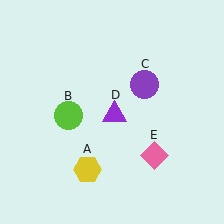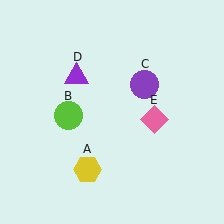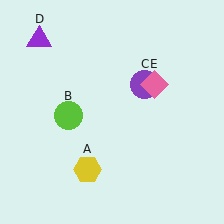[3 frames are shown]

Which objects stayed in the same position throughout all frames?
Yellow hexagon (object A) and lime circle (object B) and purple circle (object C) remained stationary.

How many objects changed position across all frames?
2 objects changed position: purple triangle (object D), pink diamond (object E).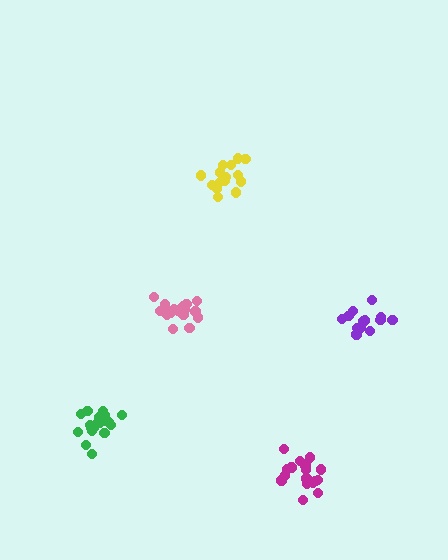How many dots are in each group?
Group 1: 16 dots, Group 2: 18 dots, Group 3: 17 dots, Group 4: 13 dots, Group 5: 19 dots (83 total).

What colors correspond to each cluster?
The clusters are colored: yellow, magenta, pink, purple, green.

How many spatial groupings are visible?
There are 5 spatial groupings.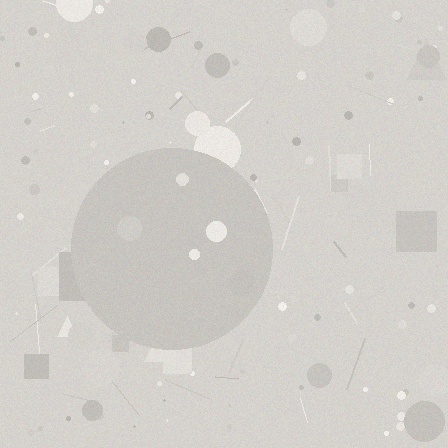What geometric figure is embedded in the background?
A circle is embedded in the background.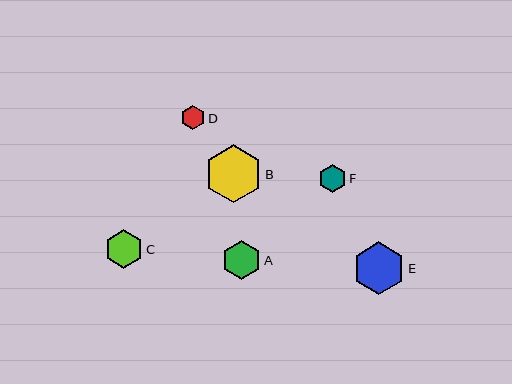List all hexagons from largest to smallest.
From largest to smallest: B, E, A, C, F, D.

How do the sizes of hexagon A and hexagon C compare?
Hexagon A and hexagon C are approximately the same size.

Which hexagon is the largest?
Hexagon B is the largest with a size of approximately 58 pixels.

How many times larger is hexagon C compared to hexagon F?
Hexagon C is approximately 1.4 times the size of hexagon F.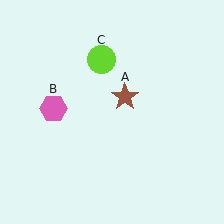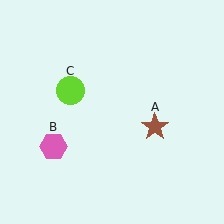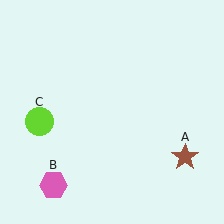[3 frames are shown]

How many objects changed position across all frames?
3 objects changed position: brown star (object A), pink hexagon (object B), lime circle (object C).